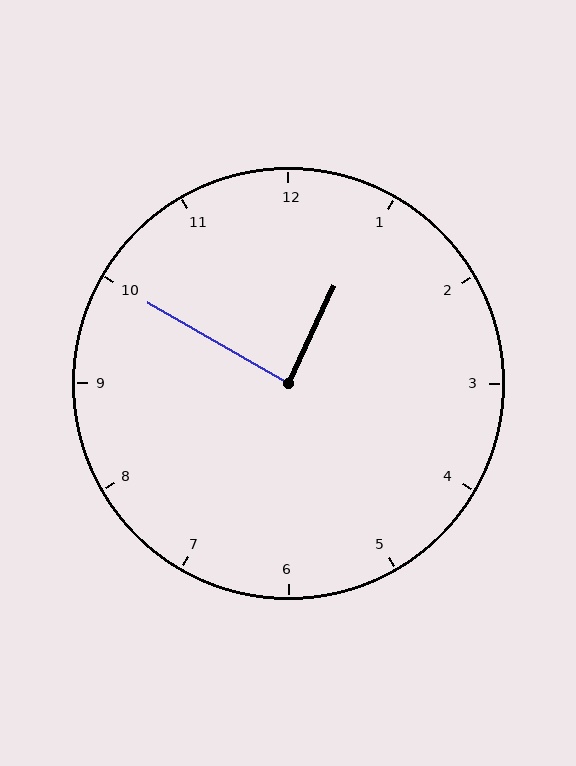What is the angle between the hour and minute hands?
Approximately 85 degrees.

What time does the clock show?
12:50.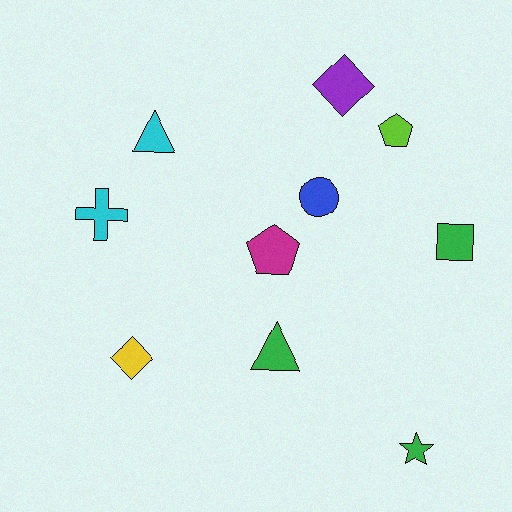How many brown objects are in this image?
There are no brown objects.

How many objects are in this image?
There are 10 objects.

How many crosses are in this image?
There is 1 cross.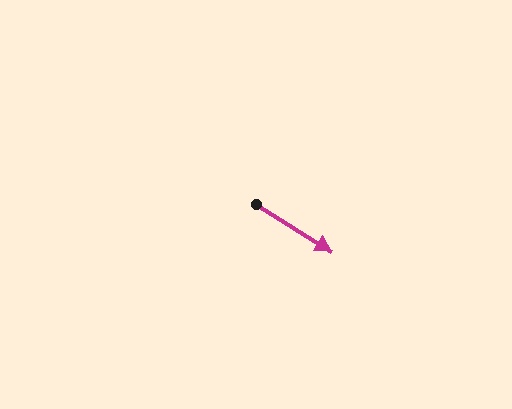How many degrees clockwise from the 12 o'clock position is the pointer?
Approximately 122 degrees.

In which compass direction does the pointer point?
Southeast.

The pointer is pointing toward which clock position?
Roughly 4 o'clock.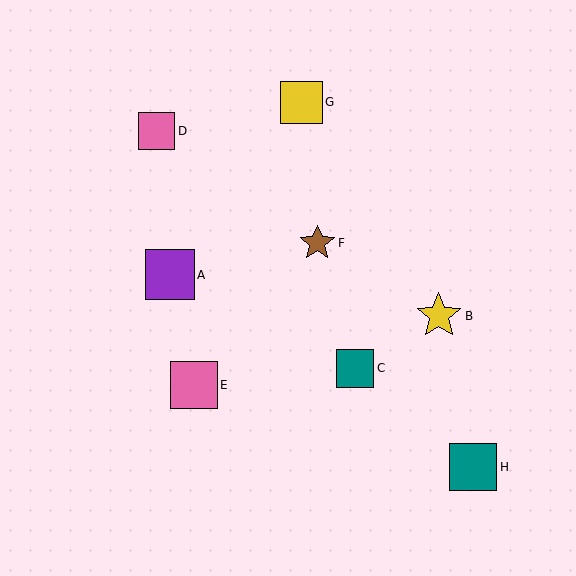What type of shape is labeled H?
Shape H is a teal square.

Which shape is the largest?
The purple square (labeled A) is the largest.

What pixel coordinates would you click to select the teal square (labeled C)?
Click at (355, 368) to select the teal square C.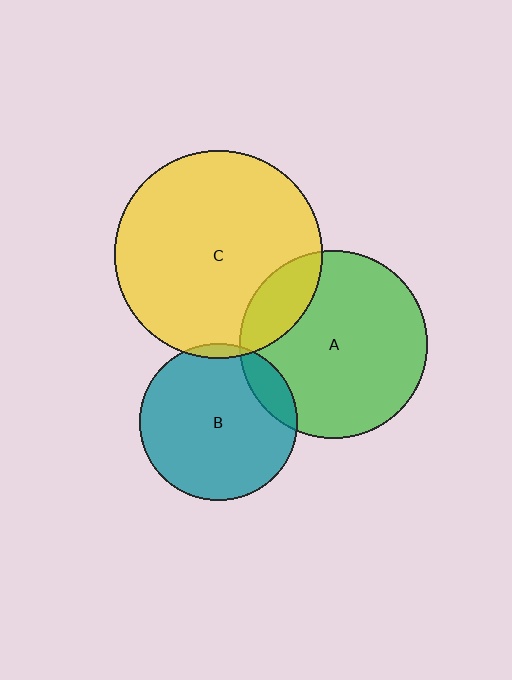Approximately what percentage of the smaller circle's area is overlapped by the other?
Approximately 10%.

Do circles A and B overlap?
Yes.